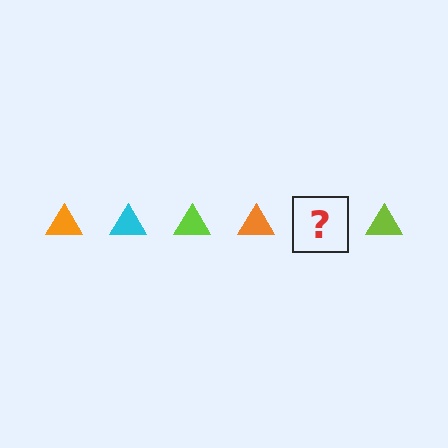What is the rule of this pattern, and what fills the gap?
The rule is that the pattern cycles through orange, cyan, lime triangles. The gap should be filled with a cyan triangle.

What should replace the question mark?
The question mark should be replaced with a cyan triangle.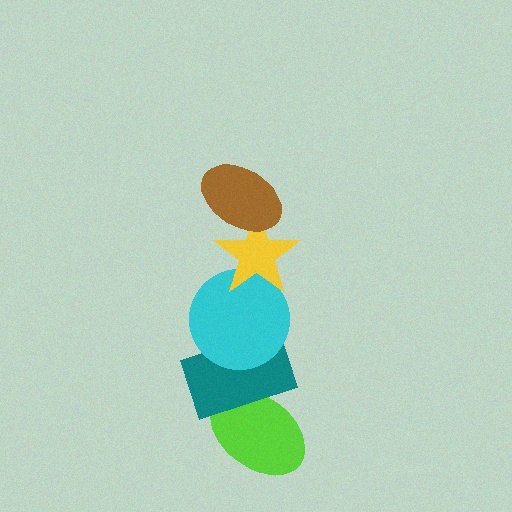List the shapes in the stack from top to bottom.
From top to bottom: the brown ellipse, the yellow star, the cyan circle, the teal rectangle, the lime ellipse.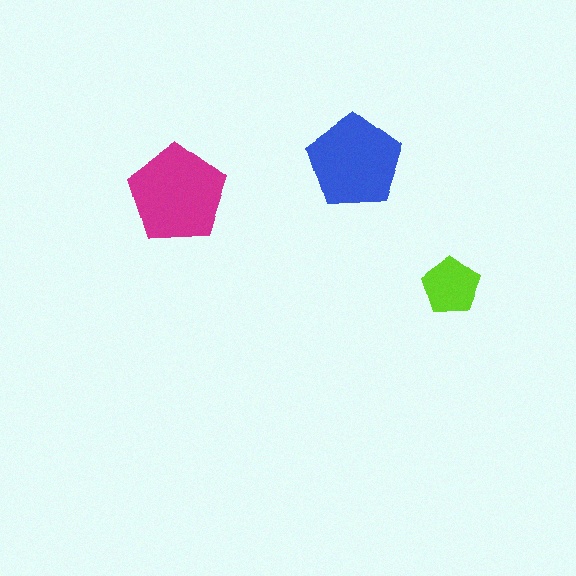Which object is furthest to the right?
The lime pentagon is rightmost.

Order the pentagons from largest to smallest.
the magenta one, the blue one, the lime one.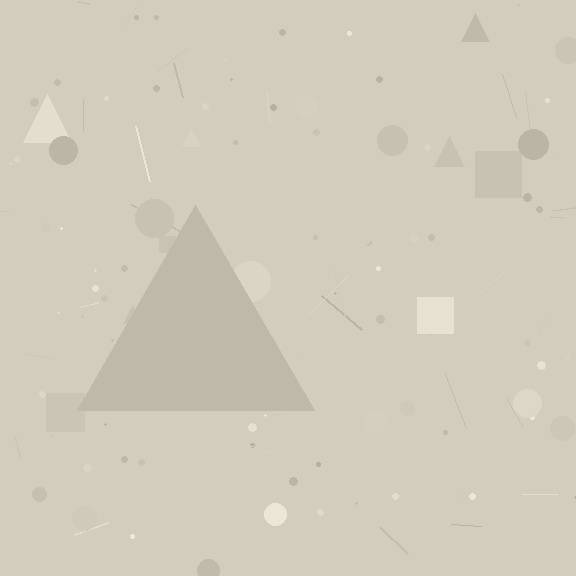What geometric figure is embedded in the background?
A triangle is embedded in the background.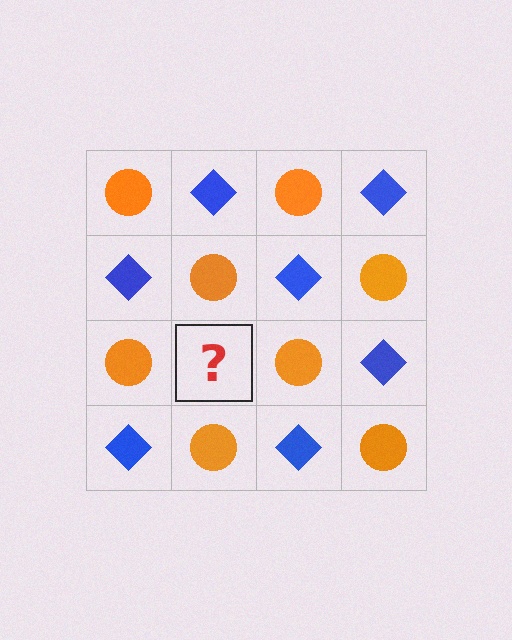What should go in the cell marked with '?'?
The missing cell should contain a blue diamond.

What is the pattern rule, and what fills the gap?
The rule is that it alternates orange circle and blue diamond in a checkerboard pattern. The gap should be filled with a blue diamond.